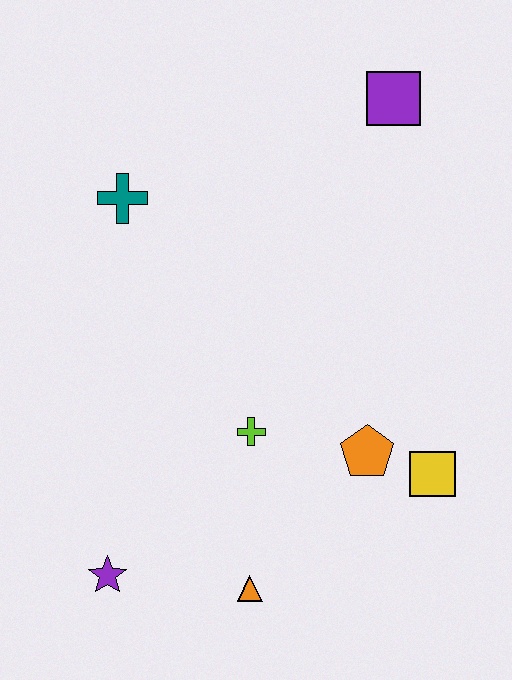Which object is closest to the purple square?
The teal cross is closest to the purple square.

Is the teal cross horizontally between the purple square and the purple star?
Yes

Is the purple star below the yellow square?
Yes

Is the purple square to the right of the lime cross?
Yes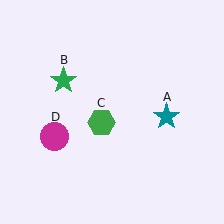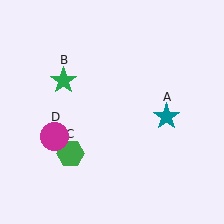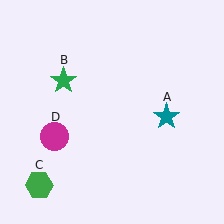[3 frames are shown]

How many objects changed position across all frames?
1 object changed position: green hexagon (object C).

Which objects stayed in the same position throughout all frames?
Teal star (object A) and green star (object B) and magenta circle (object D) remained stationary.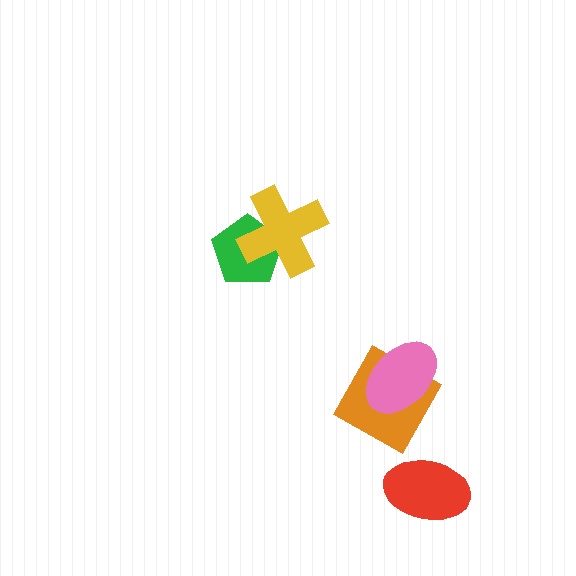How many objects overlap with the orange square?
1 object overlaps with the orange square.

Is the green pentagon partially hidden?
Yes, it is partially covered by another shape.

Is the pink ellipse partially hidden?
No, no other shape covers it.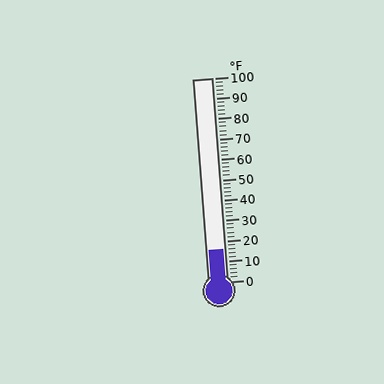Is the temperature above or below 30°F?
The temperature is below 30°F.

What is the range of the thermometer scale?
The thermometer scale ranges from 0°F to 100°F.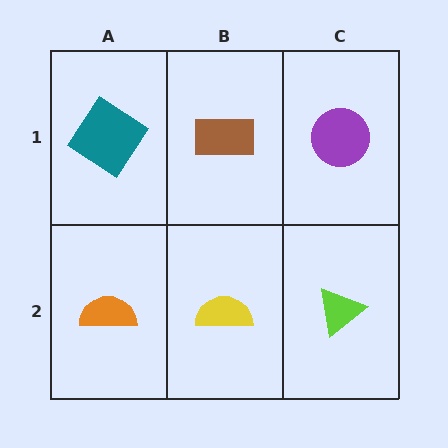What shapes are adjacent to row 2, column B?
A brown rectangle (row 1, column B), an orange semicircle (row 2, column A), a lime triangle (row 2, column C).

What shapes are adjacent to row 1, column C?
A lime triangle (row 2, column C), a brown rectangle (row 1, column B).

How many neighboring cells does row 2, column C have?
2.